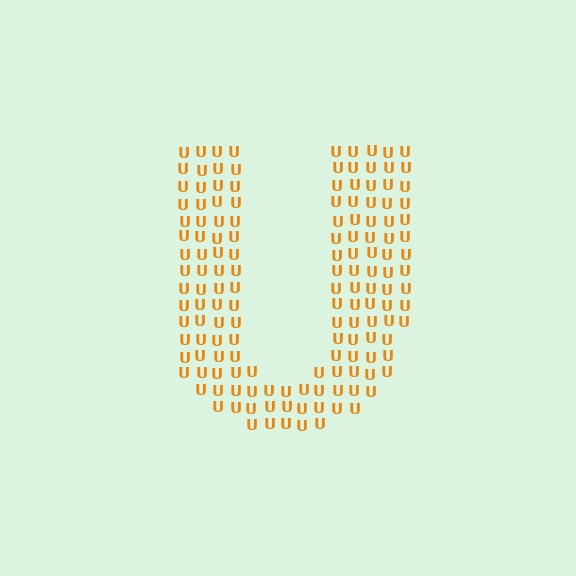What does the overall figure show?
The overall figure shows the letter U.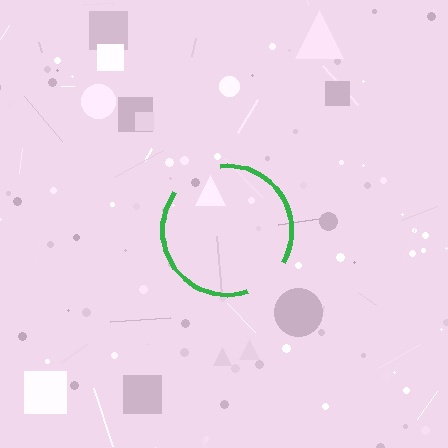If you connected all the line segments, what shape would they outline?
They would outline a circle.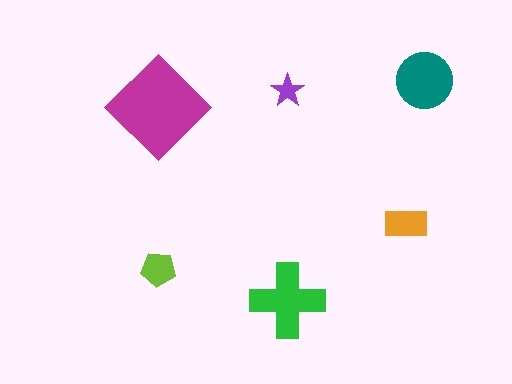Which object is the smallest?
The purple star.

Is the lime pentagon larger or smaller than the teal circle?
Smaller.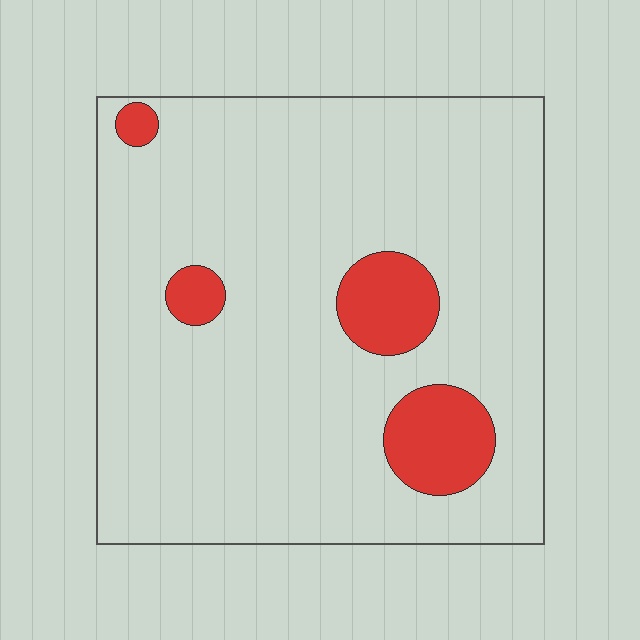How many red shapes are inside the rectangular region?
4.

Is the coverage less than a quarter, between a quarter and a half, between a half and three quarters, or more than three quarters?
Less than a quarter.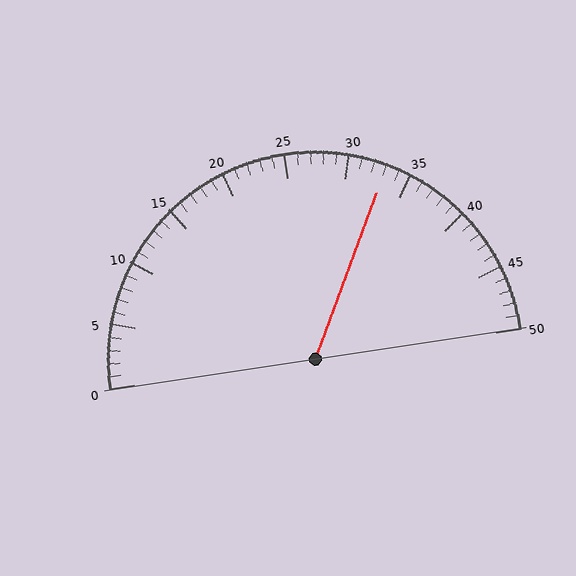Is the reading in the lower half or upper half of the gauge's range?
The reading is in the upper half of the range (0 to 50).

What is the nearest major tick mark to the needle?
The nearest major tick mark is 35.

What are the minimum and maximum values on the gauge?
The gauge ranges from 0 to 50.